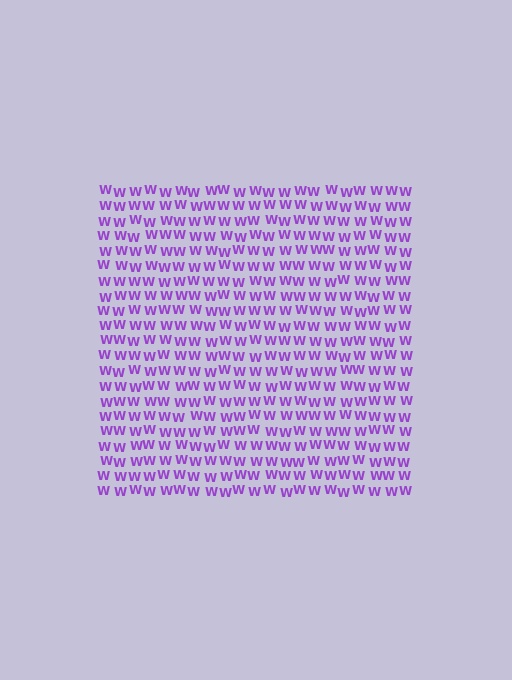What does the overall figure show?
The overall figure shows a square.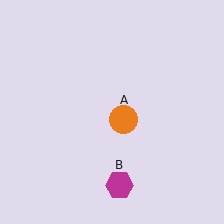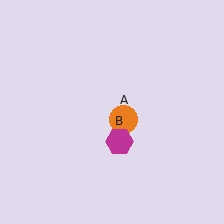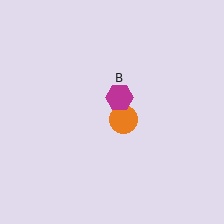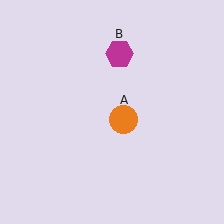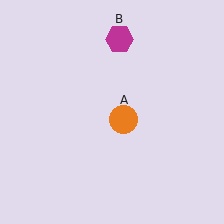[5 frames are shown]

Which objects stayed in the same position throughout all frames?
Orange circle (object A) remained stationary.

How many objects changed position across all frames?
1 object changed position: magenta hexagon (object B).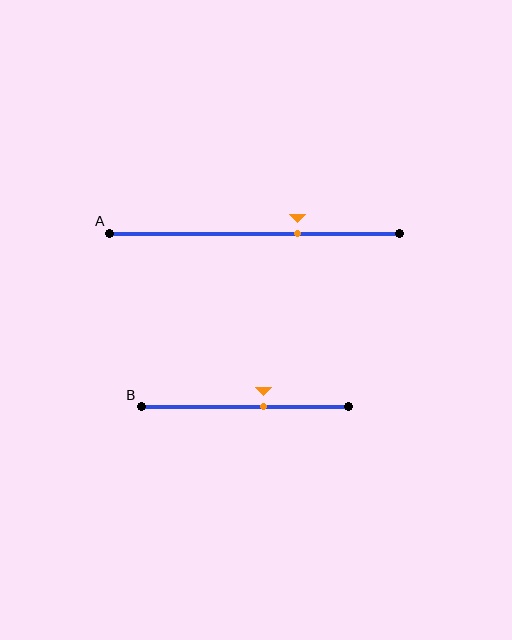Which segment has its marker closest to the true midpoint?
Segment B has its marker closest to the true midpoint.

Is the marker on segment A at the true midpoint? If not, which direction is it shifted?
No, the marker on segment A is shifted to the right by about 15% of the segment length.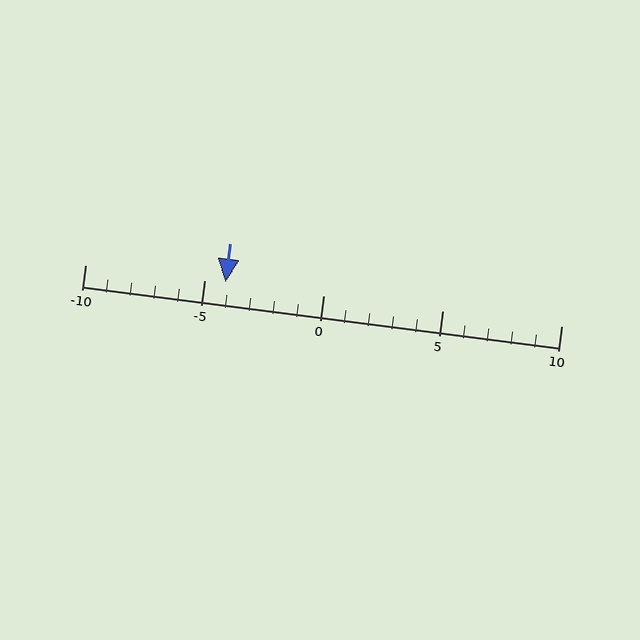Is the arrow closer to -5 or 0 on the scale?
The arrow is closer to -5.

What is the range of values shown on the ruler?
The ruler shows values from -10 to 10.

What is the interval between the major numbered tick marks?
The major tick marks are spaced 5 units apart.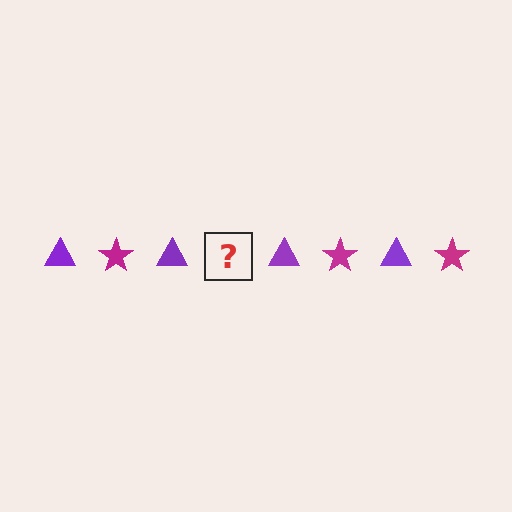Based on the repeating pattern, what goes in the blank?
The blank should be a magenta star.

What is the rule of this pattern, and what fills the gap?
The rule is that the pattern alternates between purple triangle and magenta star. The gap should be filled with a magenta star.